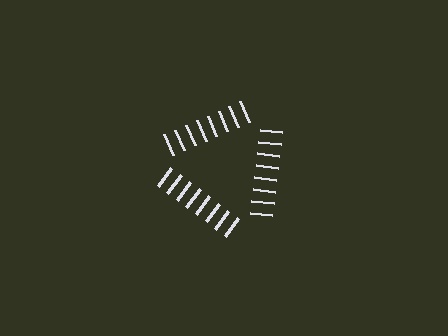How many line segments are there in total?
24 — 8 along each of the 3 edges.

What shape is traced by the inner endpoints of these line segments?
An illusory triangle — the line segments terminate on its edges but no continuous stroke is drawn.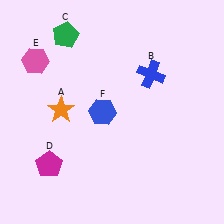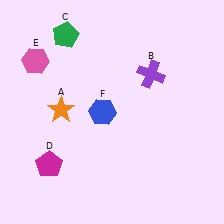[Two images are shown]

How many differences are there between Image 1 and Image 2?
There is 1 difference between the two images.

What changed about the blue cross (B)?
In Image 1, B is blue. In Image 2, it changed to purple.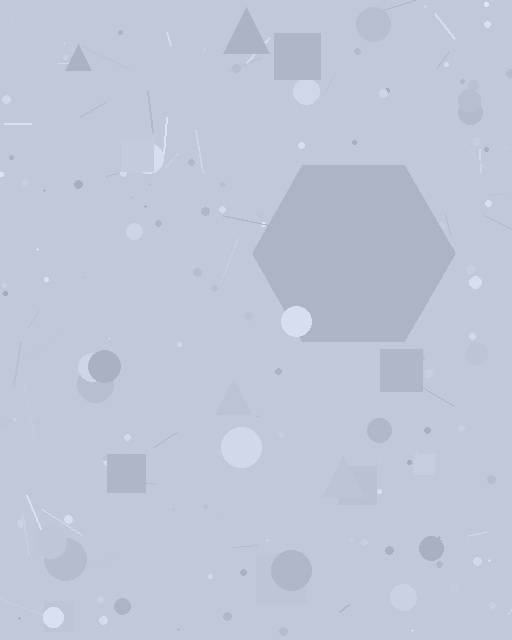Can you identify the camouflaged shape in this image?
The camouflaged shape is a hexagon.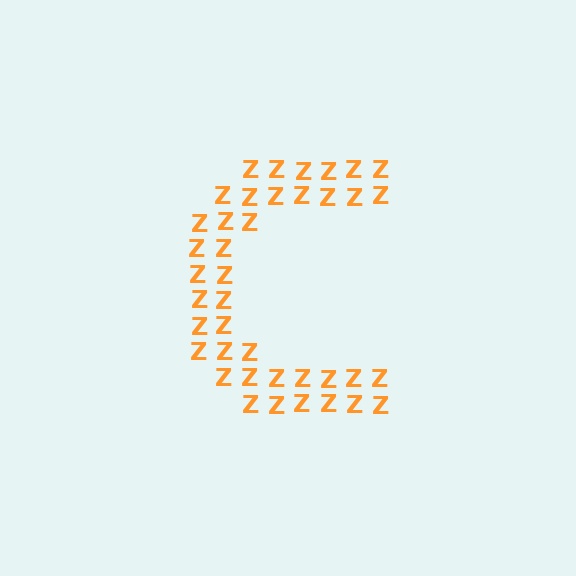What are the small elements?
The small elements are letter Z's.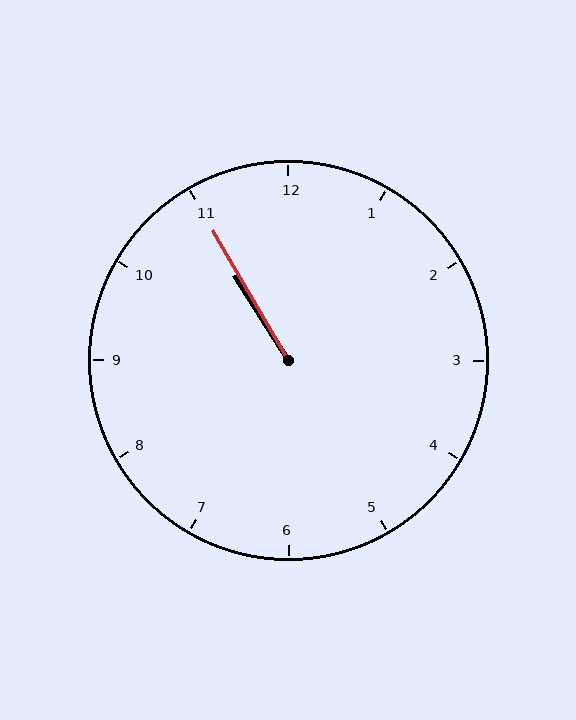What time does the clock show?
10:55.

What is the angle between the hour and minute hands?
Approximately 2 degrees.